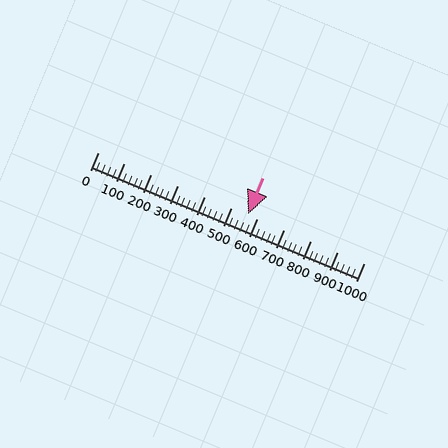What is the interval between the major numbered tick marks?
The major tick marks are spaced 100 units apart.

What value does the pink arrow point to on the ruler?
The pink arrow points to approximately 563.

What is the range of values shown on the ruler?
The ruler shows values from 0 to 1000.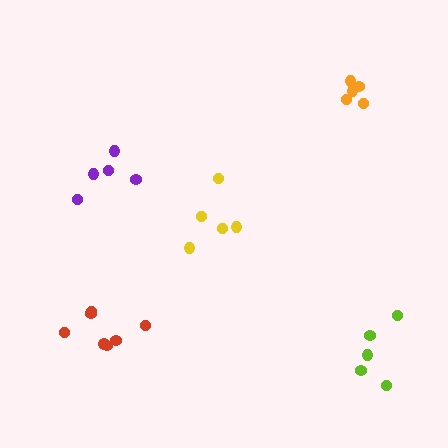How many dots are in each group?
Group 1: 5 dots, Group 2: 5 dots, Group 3: 5 dots, Group 4: 5 dots, Group 5: 7 dots (27 total).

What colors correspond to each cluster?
The clusters are colored: lime, yellow, purple, orange, red.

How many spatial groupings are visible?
There are 5 spatial groupings.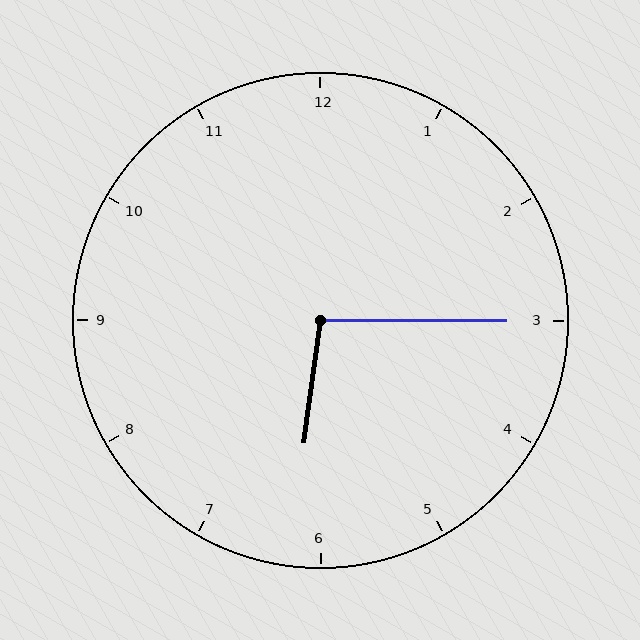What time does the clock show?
6:15.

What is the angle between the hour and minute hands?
Approximately 98 degrees.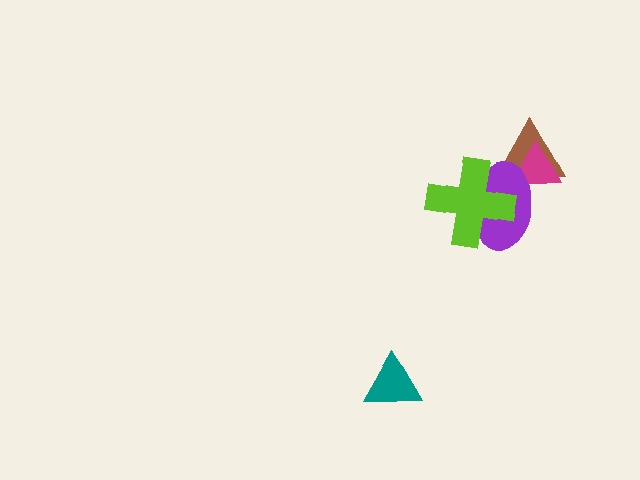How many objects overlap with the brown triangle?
3 objects overlap with the brown triangle.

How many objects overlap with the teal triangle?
0 objects overlap with the teal triangle.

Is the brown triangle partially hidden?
Yes, it is partially covered by another shape.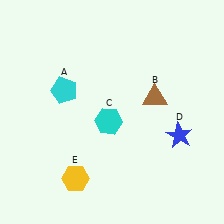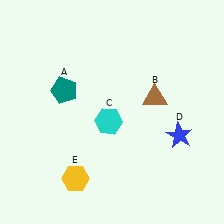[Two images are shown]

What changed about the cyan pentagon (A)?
In Image 1, A is cyan. In Image 2, it changed to teal.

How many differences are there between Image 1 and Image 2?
There is 1 difference between the two images.